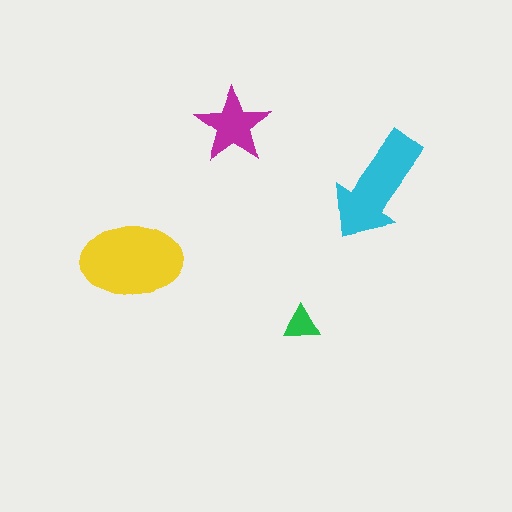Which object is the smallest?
The green triangle.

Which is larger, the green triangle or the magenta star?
The magenta star.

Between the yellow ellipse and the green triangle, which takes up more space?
The yellow ellipse.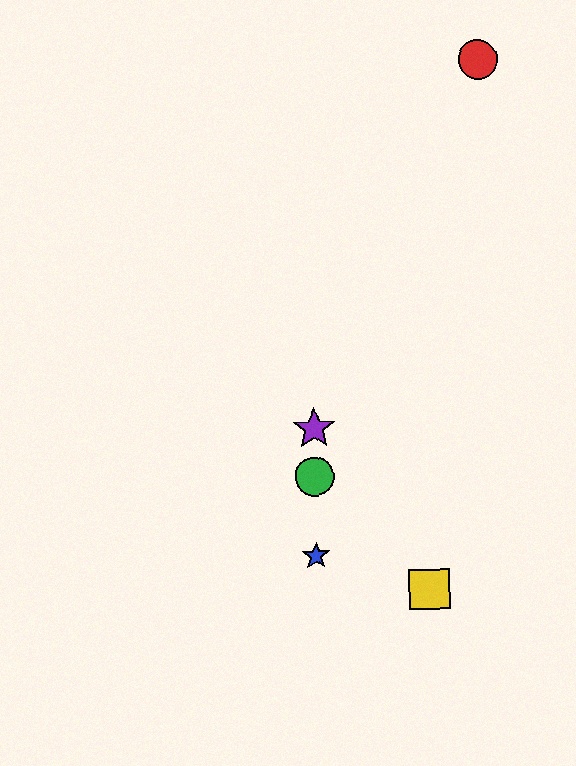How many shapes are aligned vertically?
3 shapes (the blue star, the green circle, the purple star) are aligned vertically.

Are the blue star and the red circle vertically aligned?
No, the blue star is at x≈316 and the red circle is at x≈478.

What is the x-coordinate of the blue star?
The blue star is at x≈316.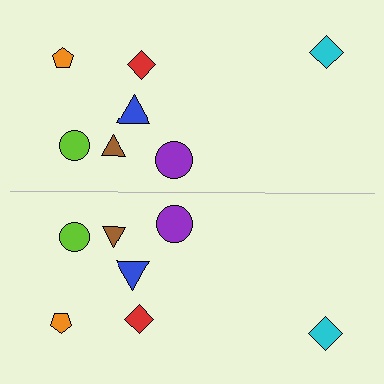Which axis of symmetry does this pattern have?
The pattern has a horizontal axis of symmetry running through the center of the image.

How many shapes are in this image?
There are 14 shapes in this image.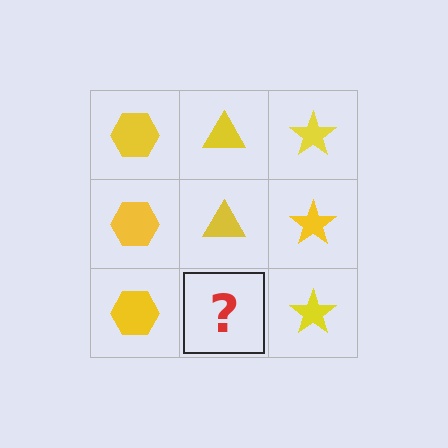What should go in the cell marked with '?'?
The missing cell should contain a yellow triangle.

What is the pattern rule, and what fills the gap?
The rule is that each column has a consistent shape. The gap should be filled with a yellow triangle.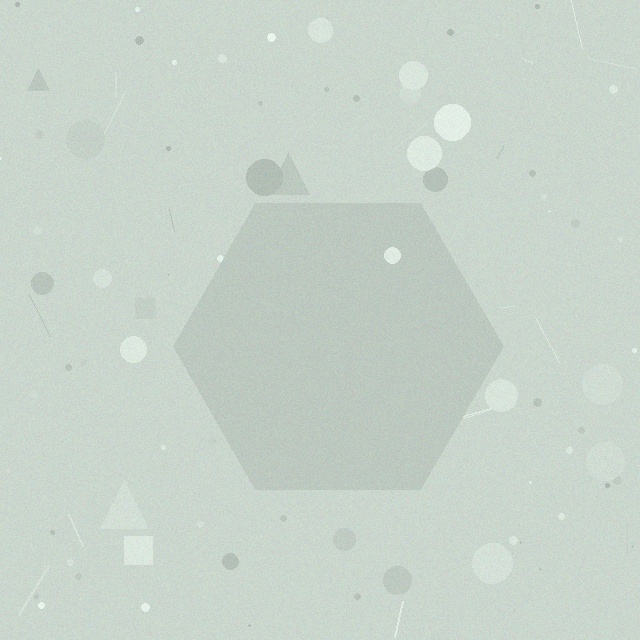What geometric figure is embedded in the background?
A hexagon is embedded in the background.